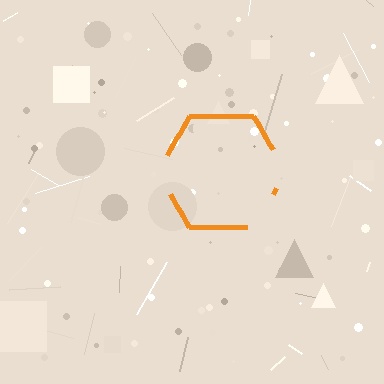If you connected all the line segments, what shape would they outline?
They would outline a hexagon.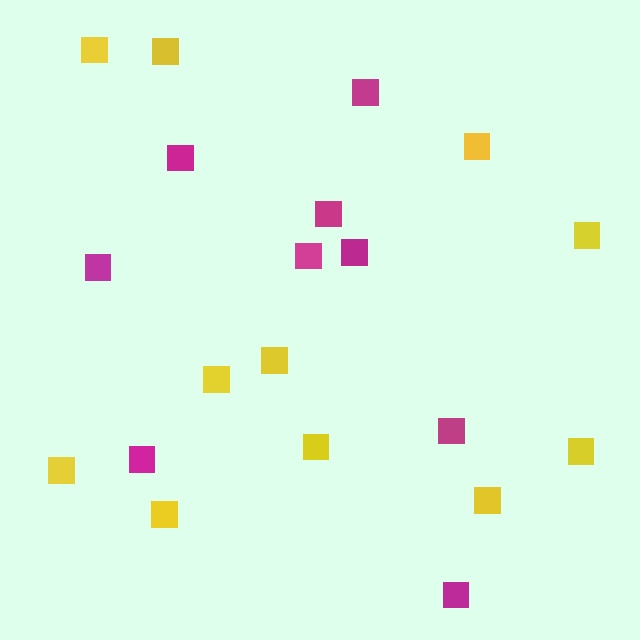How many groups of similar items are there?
There are 2 groups: one group of yellow squares (11) and one group of magenta squares (9).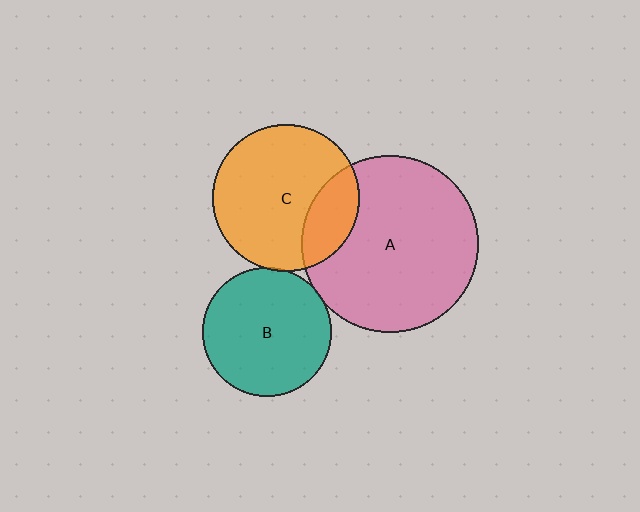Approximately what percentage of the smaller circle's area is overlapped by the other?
Approximately 5%.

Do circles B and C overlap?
Yes.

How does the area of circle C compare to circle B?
Approximately 1.3 times.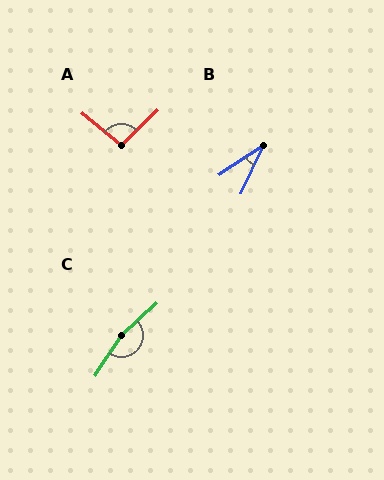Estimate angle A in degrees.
Approximately 97 degrees.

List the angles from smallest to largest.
B (31°), A (97°), C (165°).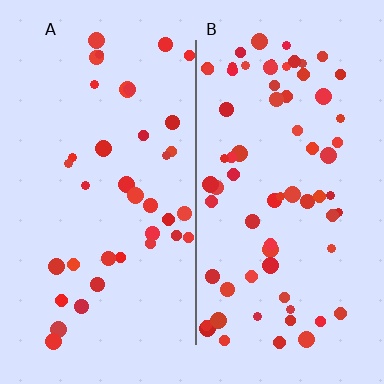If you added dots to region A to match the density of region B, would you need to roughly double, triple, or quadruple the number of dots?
Approximately double.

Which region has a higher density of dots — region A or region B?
B (the right).